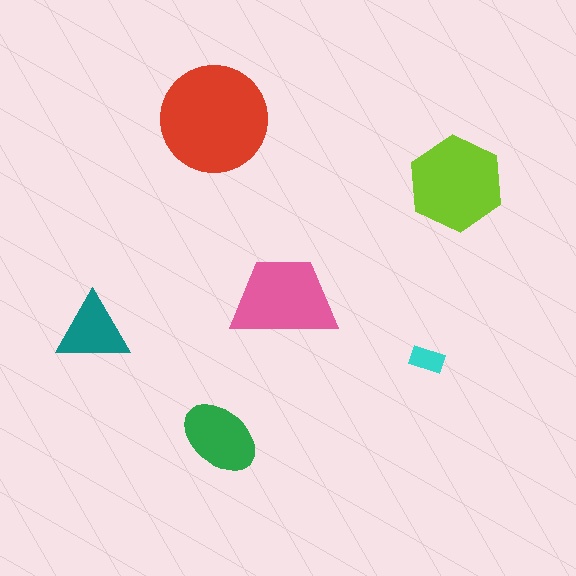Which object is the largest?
The red circle.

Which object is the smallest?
The cyan rectangle.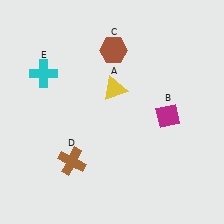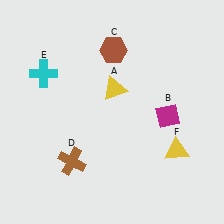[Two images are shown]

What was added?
A yellow triangle (F) was added in Image 2.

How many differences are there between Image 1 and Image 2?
There is 1 difference between the two images.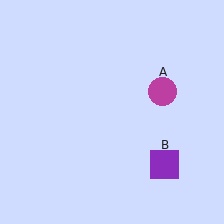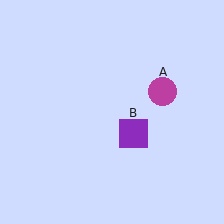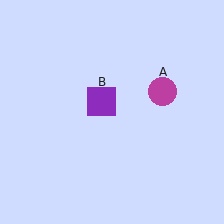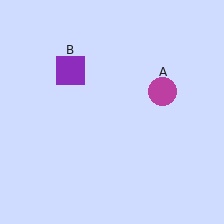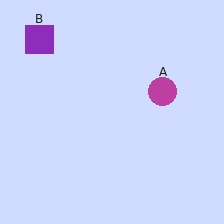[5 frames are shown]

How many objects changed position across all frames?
1 object changed position: purple square (object B).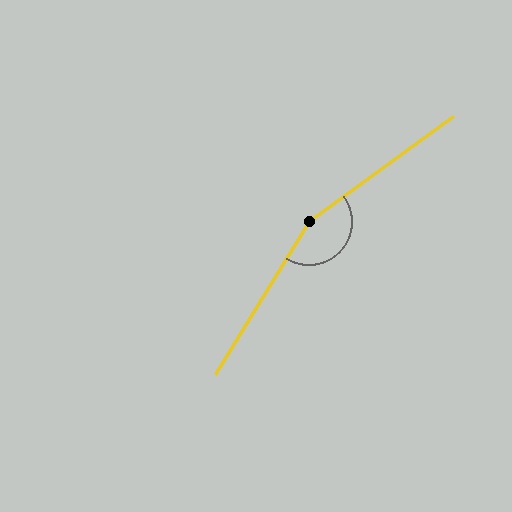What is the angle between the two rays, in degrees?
Approximately 158 degrees.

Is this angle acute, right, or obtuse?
It is obtuse.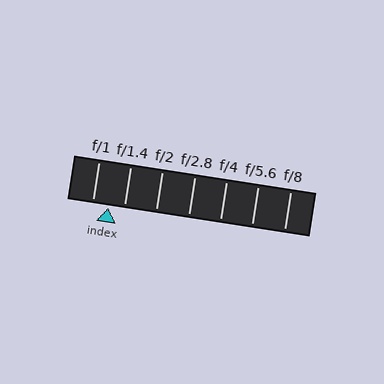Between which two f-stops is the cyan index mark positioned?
The index mark is between f/1 and f/1.4.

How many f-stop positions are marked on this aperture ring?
There are 7 f-stop positions marked.